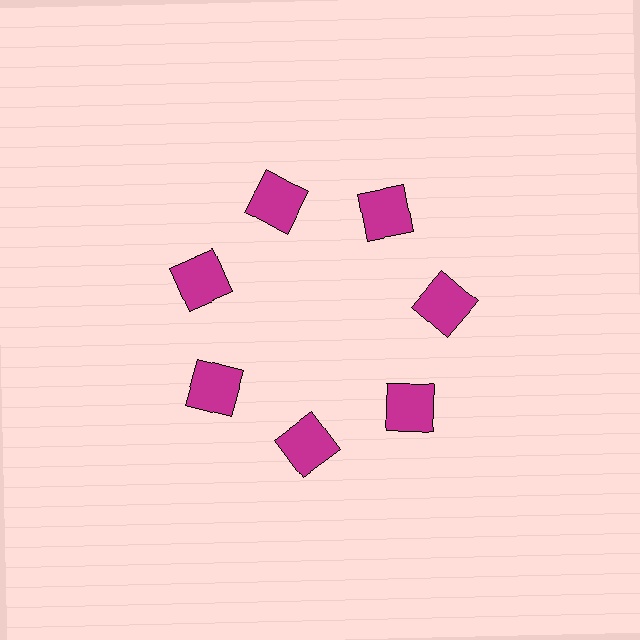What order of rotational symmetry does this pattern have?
This pattern has 7-fold rotational symmetry.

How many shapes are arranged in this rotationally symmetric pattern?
There are 7 shapes, arranged in 7 groups of 1.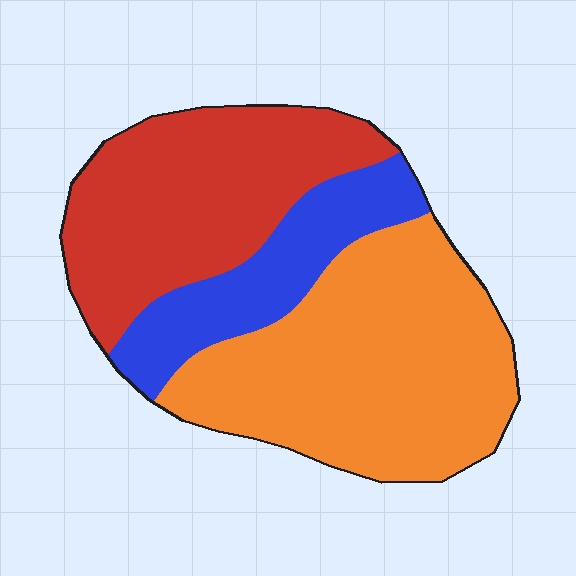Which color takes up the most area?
Orange, at roughly 45%.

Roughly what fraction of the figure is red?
Red covers roughly 35% of the figure.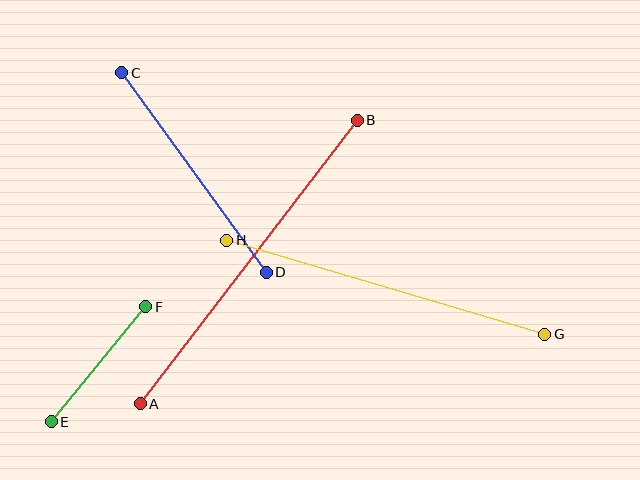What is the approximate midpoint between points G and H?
The midpoint is at approximately (386, 287) pixels.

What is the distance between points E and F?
The distance is approximately 149 pixels.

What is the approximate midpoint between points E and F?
The midpoint is at approximately (99, 364) pixels.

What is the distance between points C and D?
The distance is approximately 246 pixels.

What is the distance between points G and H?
The distance is approximately 332 pixels.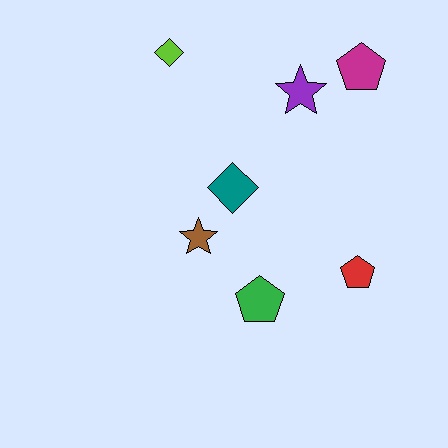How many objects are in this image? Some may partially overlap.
There are 7 objects.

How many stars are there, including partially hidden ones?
There are 2 stars.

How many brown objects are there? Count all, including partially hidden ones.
There is 1 brown object.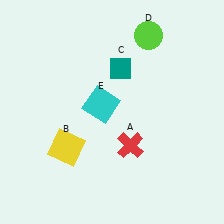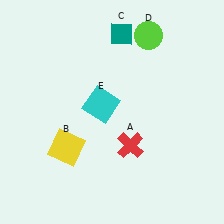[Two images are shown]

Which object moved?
The teal diamond (C) moved up.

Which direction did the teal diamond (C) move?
The teal diamond (C) moved up.